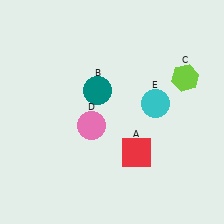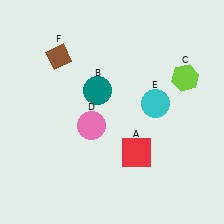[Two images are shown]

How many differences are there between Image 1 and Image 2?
There is 1 difference between the two images.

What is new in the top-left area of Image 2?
A brown diamond (F) was added in the top-left area of Image 2.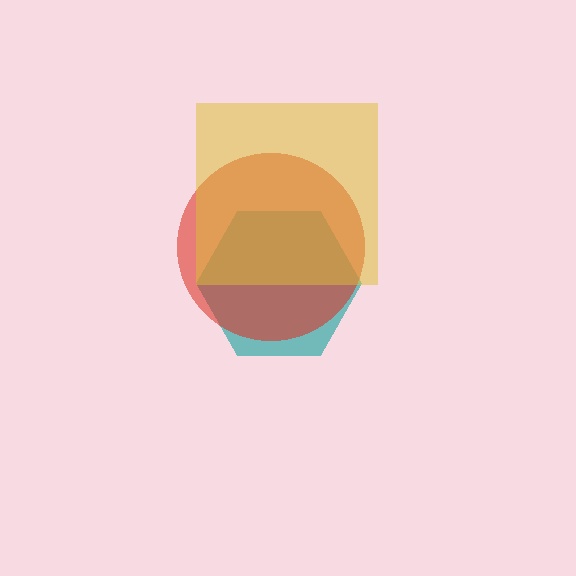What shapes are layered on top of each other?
The layered shapes are: a teal hexagon, a red circle, a yellow square.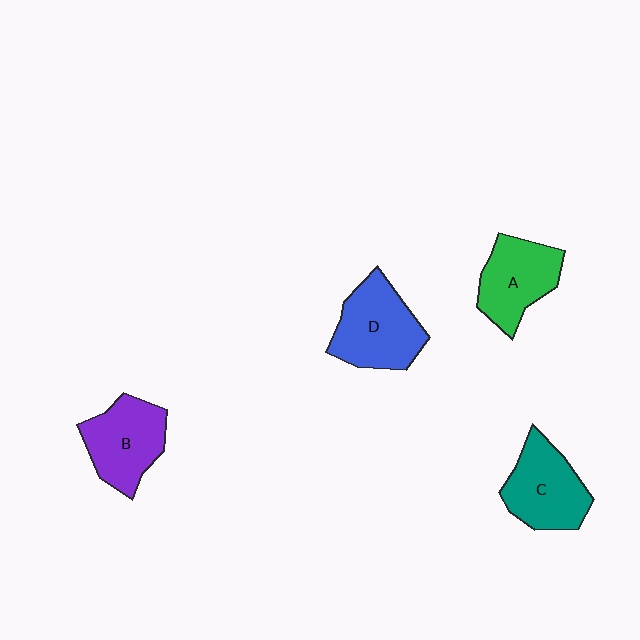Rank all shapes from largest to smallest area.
From largest to smallest: D (blue), C (teal), B (purple), A (green).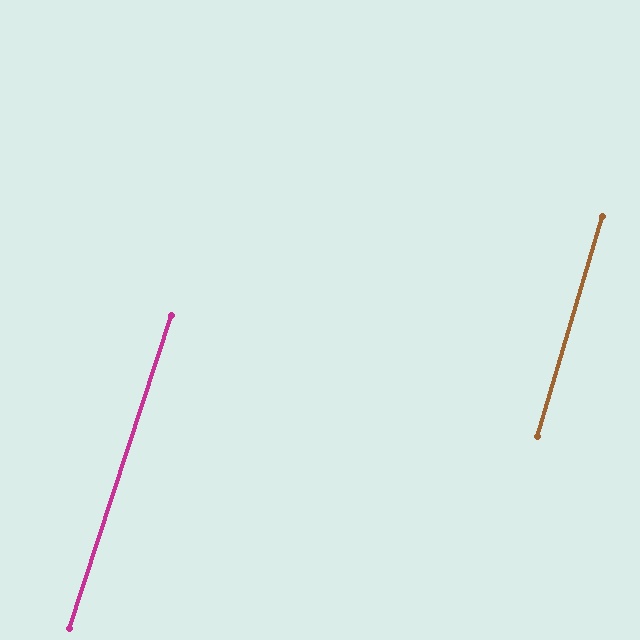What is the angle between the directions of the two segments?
Approximately 1 degree.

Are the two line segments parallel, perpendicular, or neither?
Parallel — their directions differ by only 1.3°.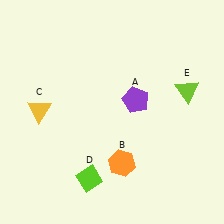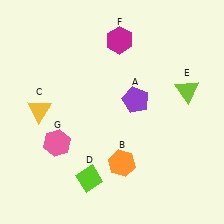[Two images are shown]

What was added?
A magenta hexagon (F), a pink hexagon (G) were added in Image 2.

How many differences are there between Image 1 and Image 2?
There are 2 differences between the two images.